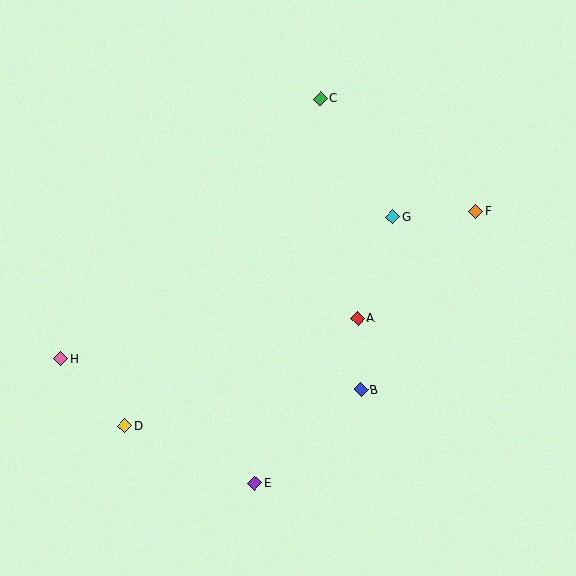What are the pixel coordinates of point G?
Point G is at (393, 217).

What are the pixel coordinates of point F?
Point F is at (475, 212).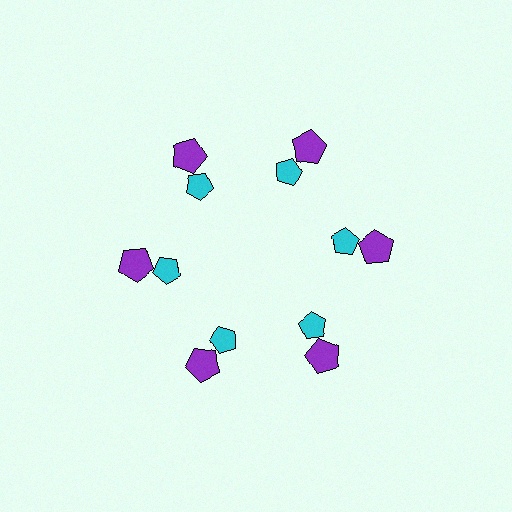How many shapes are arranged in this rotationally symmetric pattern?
There are 12 shapes, arranged in 6 groups of 2.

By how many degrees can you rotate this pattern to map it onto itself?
The pattern maps onto itself every 60 degrees of rotation.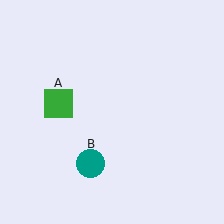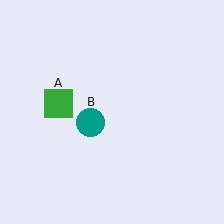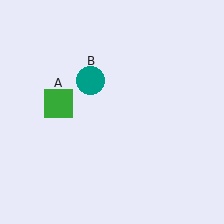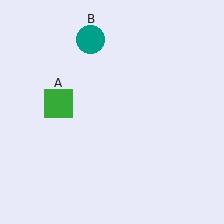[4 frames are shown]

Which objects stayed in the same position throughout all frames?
Green square (object A) remained stationary.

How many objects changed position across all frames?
1 object changed position: teal circle (object B).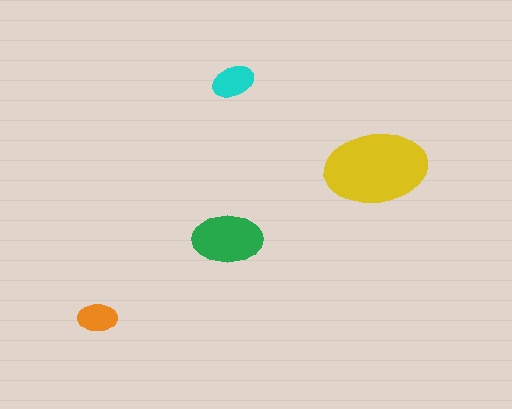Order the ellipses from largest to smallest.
the yellow one, the green one, the cyan one, the orange one.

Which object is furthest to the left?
The orange ellipse is leftmost.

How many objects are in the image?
There are 4 objects in the image.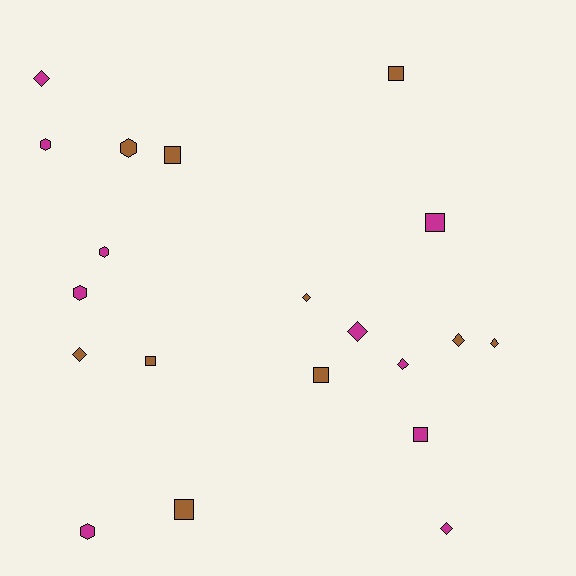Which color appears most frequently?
Brown, with 10 objects.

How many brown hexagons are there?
There is 1 brown hexagon.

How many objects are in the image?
There are 20 objects.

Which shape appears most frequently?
Diamond, with 8 objects.